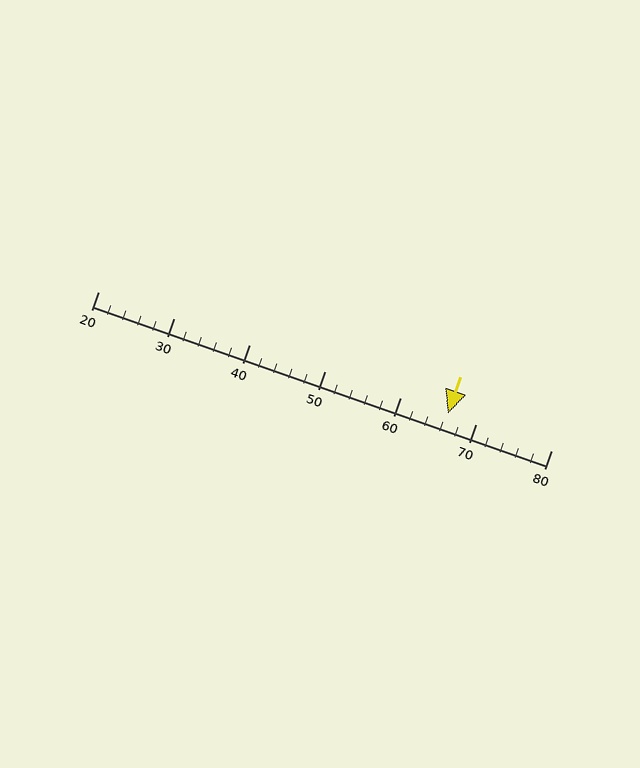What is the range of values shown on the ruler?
The ruler shows values from 20 to 80.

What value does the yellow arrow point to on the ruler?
The yellow arrow points to approximately 66.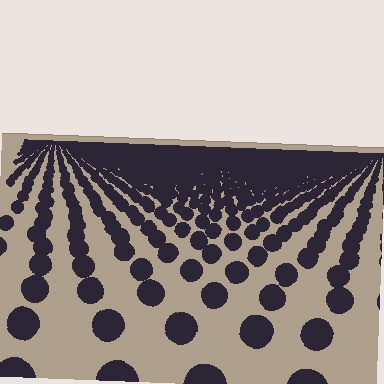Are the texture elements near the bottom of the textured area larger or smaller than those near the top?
Larger. Near the bottom, elements are closer to the viewer and appear at a bigger on-screen size.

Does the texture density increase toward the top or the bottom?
Density increases toward the top.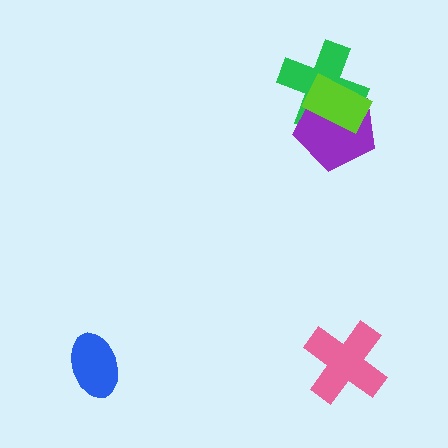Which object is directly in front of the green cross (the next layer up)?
The purple pentagon is directly in front of the green cross.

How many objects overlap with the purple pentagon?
2 objects overlap with the purple pentagon.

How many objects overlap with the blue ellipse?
0 objects overlap with the blue ellipse.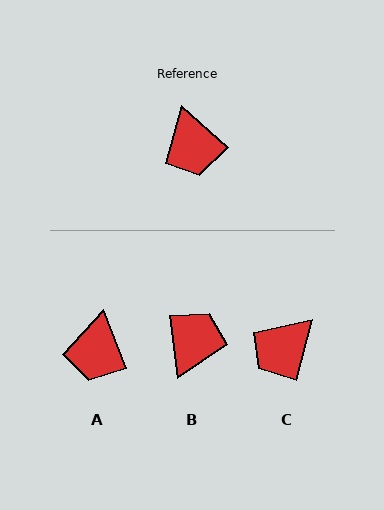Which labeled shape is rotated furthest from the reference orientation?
B, about 139 degrees away.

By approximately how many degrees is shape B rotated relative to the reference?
Approximately 139 degrees counter-clockwise.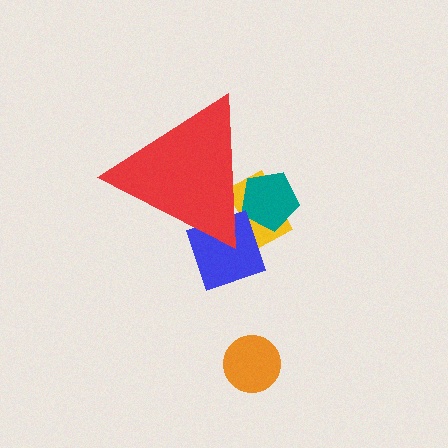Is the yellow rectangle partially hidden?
Yes, the yellow rectangle is partially hidden behind the red triangle.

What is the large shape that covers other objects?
A red triangle.